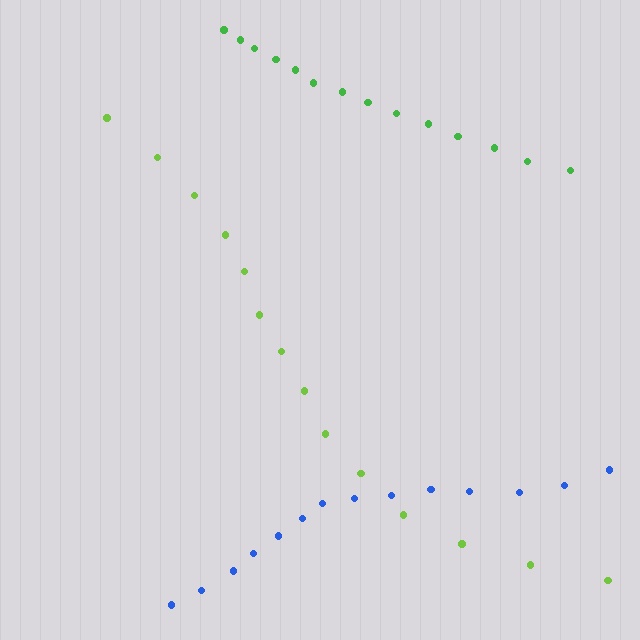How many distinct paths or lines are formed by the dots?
There are 3 distinct paths.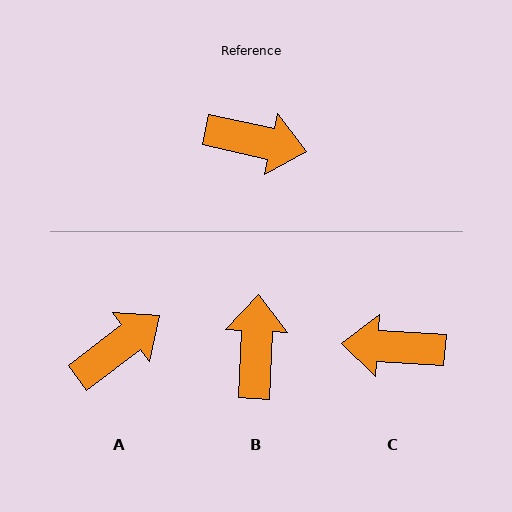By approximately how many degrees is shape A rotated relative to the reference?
Approximately 50 degrees counter-clockwise.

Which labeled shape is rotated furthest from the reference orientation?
C, about 172 degrees away.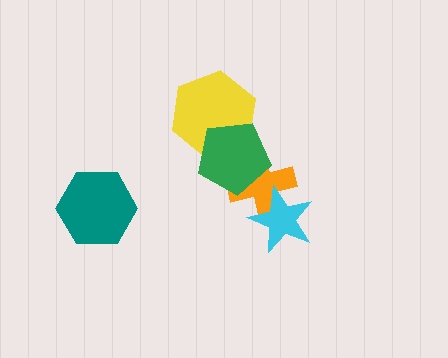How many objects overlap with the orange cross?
2 objects overlap with the orange cross.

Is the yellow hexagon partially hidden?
Yes, it is partially covered by another shape.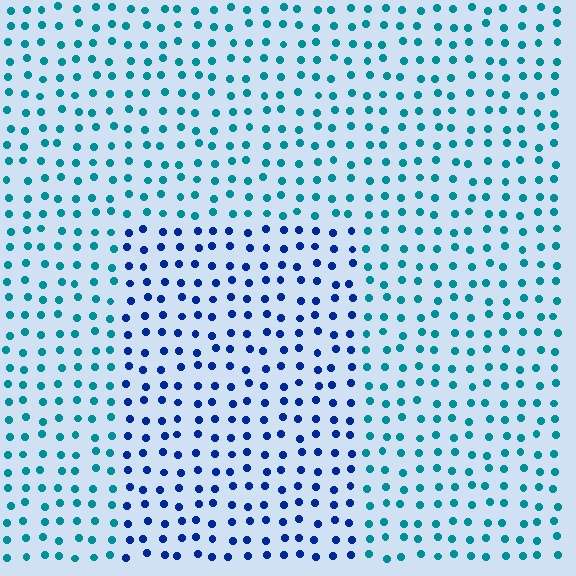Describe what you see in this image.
The image is filled with small teal elements in a uniform arrangement. A rectangle-shaped region is visible where the elements are tinted to a slightly different hue, forming a subtle color boundary.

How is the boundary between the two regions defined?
The boundary is defined purely by a slight shift in hue (about 42 degrees). Spacing, size, and orientation are identical on both sides.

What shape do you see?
I see a rectangle.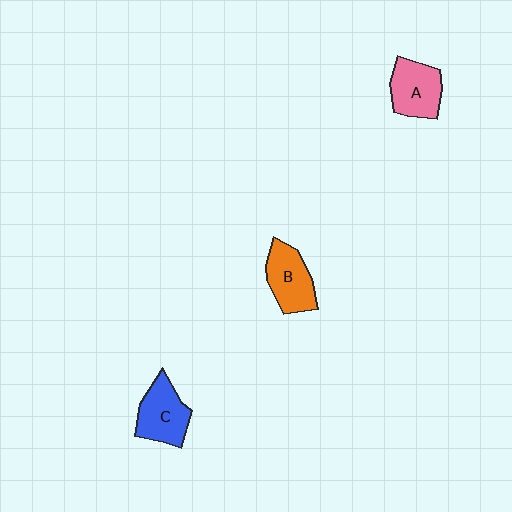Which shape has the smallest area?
Shape A (pink).